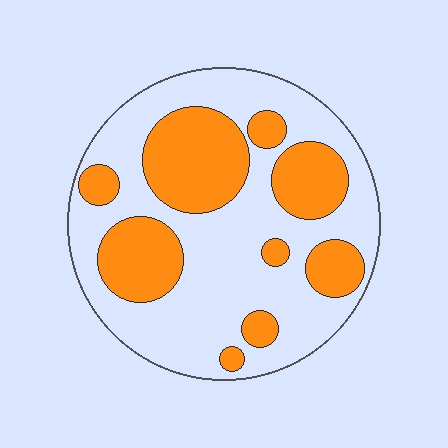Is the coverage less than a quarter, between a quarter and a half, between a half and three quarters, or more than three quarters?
Between a quarter and a half.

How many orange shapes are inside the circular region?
9.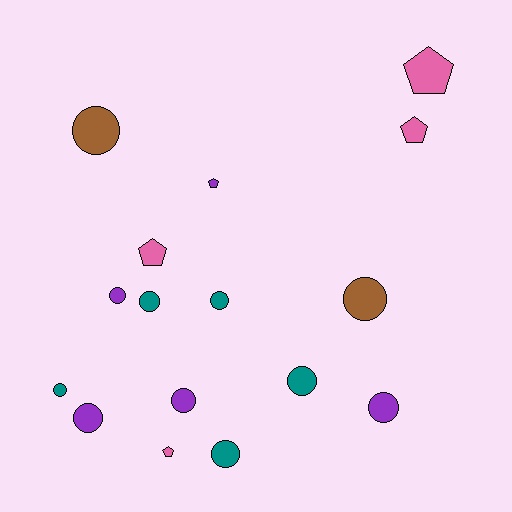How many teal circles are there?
There are 5 teal circles.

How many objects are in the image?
There are 16 objects.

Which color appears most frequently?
Teal, with 5 objects.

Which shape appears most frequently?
Circle, with 11 objects.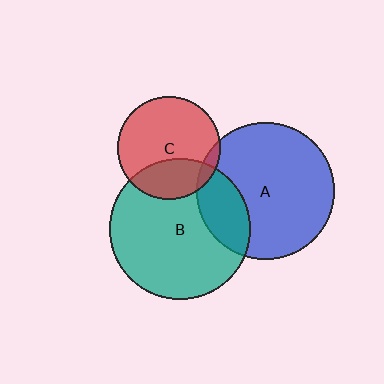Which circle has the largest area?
Circle B (teal).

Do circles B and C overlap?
Yes.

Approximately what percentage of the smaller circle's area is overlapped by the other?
Approximately 30%.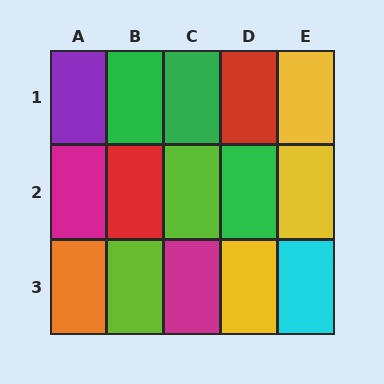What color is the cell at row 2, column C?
Lime.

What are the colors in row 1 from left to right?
Purple, green, green, red, yellow.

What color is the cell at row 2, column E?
Yellow.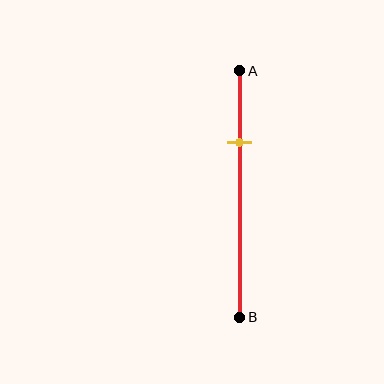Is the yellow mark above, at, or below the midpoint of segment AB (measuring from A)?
The yellow mark is above the midpoint of segment AB.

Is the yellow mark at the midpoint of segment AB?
No, the mark is at about 30% from A, not at the 50% midpoint.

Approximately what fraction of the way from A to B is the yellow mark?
The yellow mark is approximately 30% of the way from A to B.